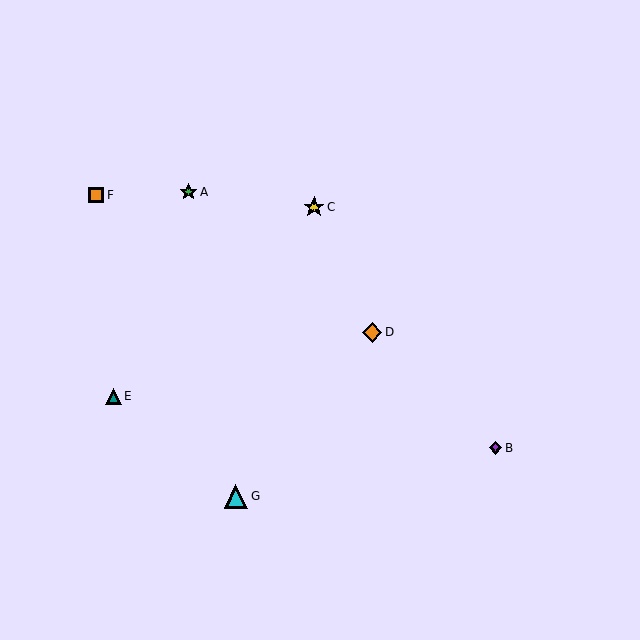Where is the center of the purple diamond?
The center of the purple diamond is at (496, 448).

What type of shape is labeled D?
Shape D is an orange diamond.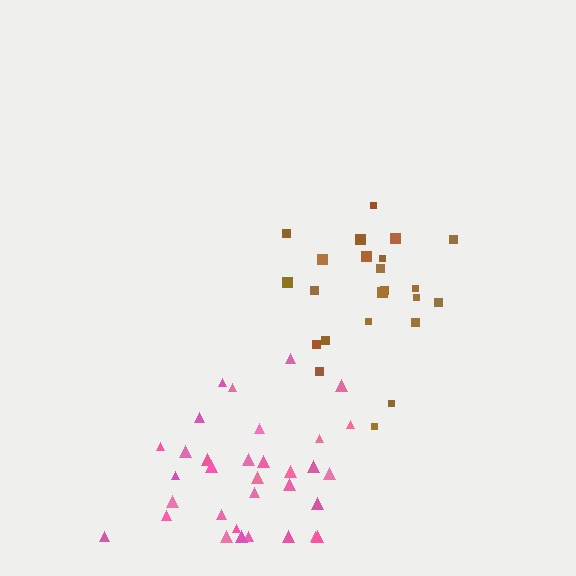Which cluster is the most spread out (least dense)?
Pink.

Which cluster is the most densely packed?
Brown.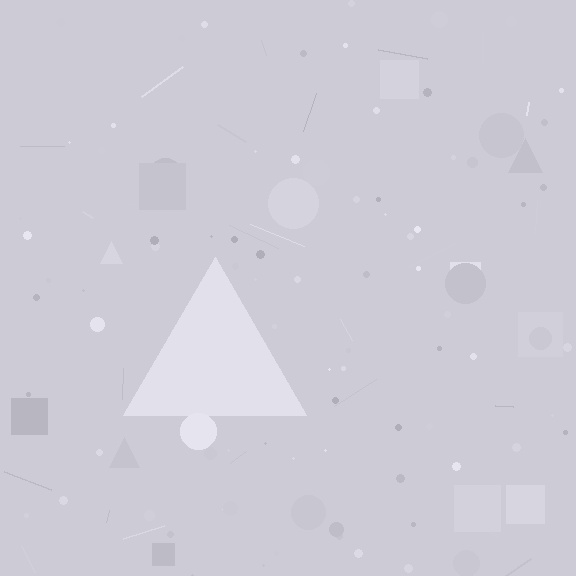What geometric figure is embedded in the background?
A triangle is embedded in the background.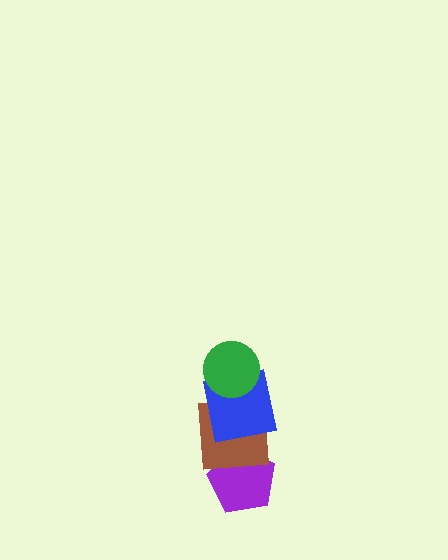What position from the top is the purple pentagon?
The purple pentagon is 4th from the top.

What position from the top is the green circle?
The green circle is 1st from the top.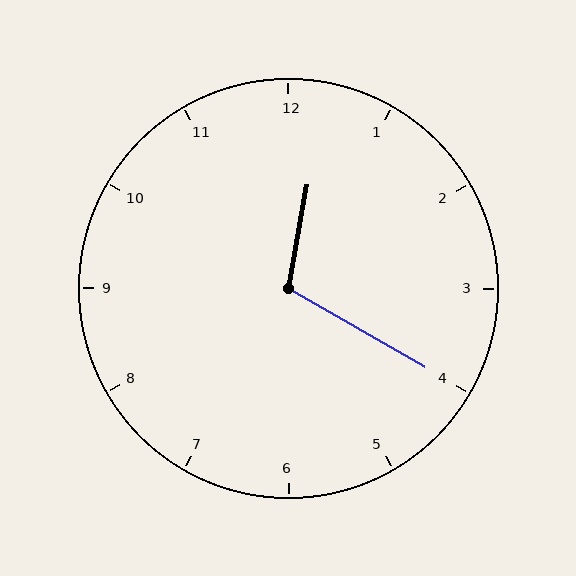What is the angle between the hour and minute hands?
Approximately 110 degrees.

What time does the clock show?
12:20.